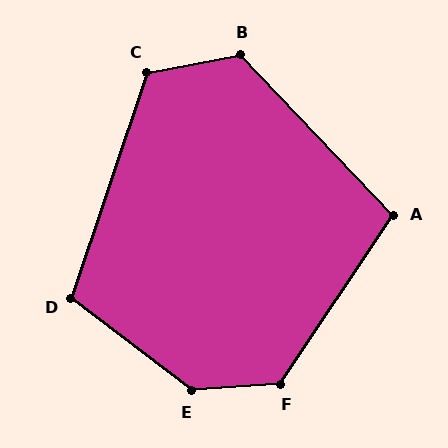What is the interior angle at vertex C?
Approximately 119 degrees (obtuse).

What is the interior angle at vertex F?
Approximately 128 degrees (obtuse).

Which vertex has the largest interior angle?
E, at approximately 138 degrees.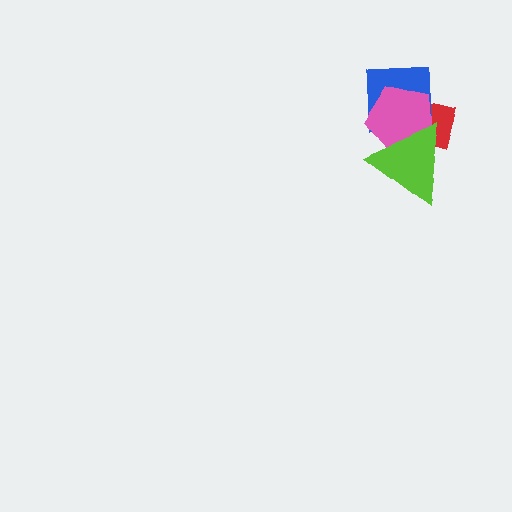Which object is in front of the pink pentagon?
The lime triangle is in front of the pink pentagon.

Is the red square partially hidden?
Yes, it is partially covered by another shape.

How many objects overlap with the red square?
3 objects overlap with the red square.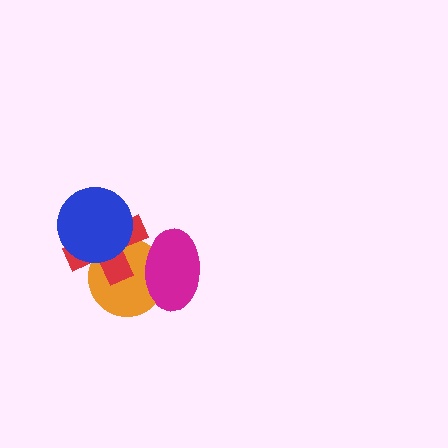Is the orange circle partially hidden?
Yes, it is partially covered by another shape.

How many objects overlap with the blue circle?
2 objects overlap with the blue circle.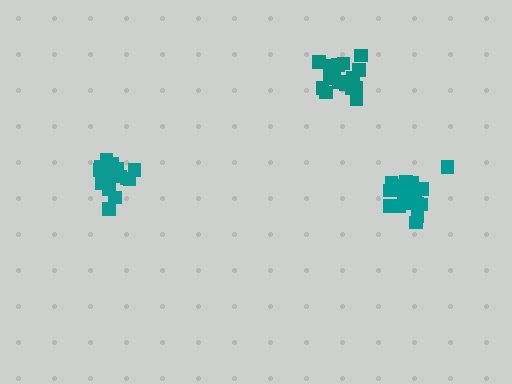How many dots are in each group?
Group 1: 20 dots, Group 2: 18 dots, Group 3: 19 dots (57 total).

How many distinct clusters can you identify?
There are 3 distinct clusters.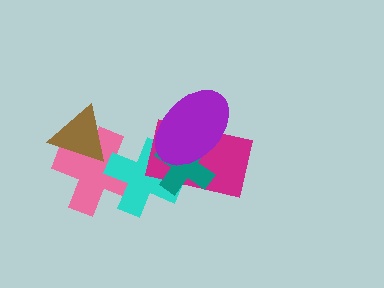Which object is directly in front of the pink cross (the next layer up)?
The brown triangle is directly in front of the pink cross.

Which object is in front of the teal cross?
The purple ellipse is in front of the teal cross.